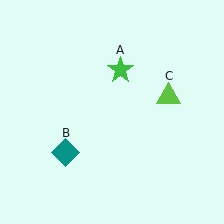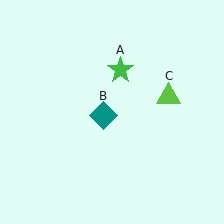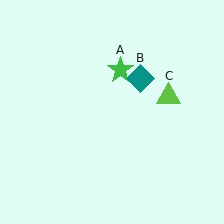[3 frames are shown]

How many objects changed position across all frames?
1 object changed position: teal diamond (object B).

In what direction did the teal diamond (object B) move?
The teal diamond (object B) moved up and to the right.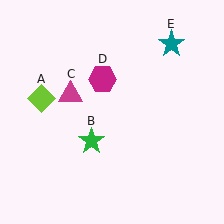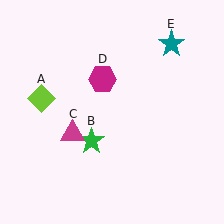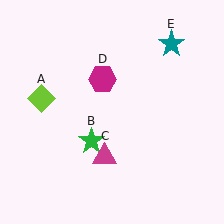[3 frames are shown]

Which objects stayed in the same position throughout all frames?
Lime diamond (object A) and green star (object B) and magenta hexagon (object D) and teal star (object E) remained stationary.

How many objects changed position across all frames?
1 object changed position: magenta triangle (object C).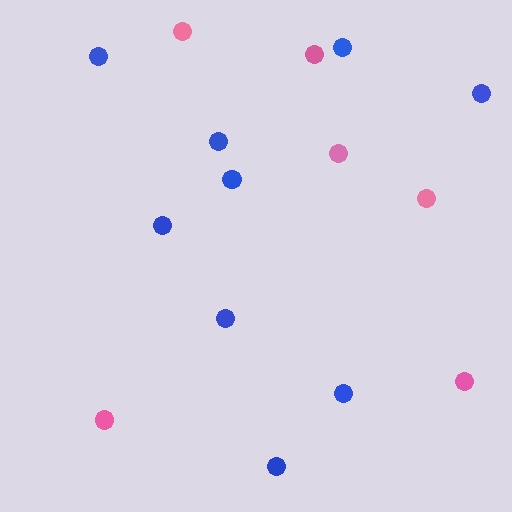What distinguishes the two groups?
There are 2 groups: one group of pink circles (6) and one group of blue circles (9).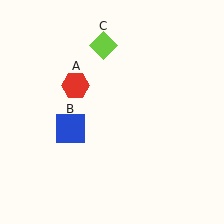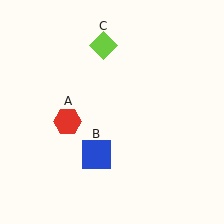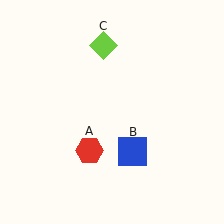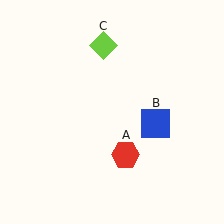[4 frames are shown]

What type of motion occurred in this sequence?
The red hexagon (object A), blue square (object B) rotated counterclockwise around the center of the scene.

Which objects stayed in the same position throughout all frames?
Lime diamond (object C) remained stationary.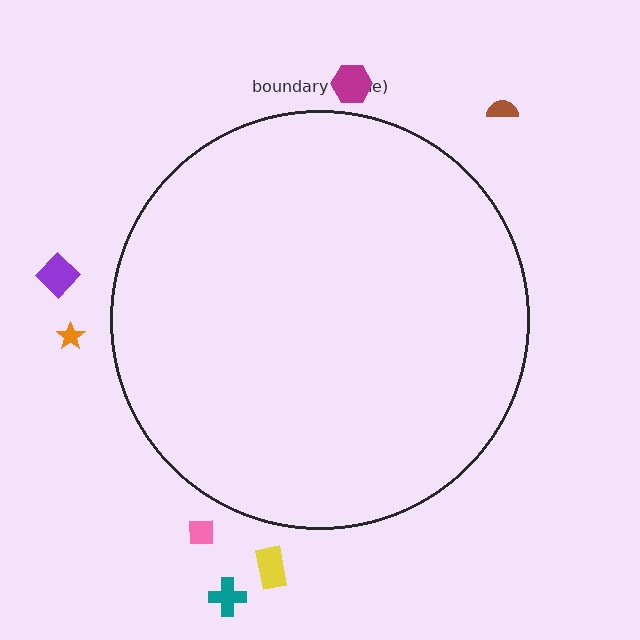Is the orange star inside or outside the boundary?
Outside.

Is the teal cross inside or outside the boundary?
Outside.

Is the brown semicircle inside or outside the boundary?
Outside.